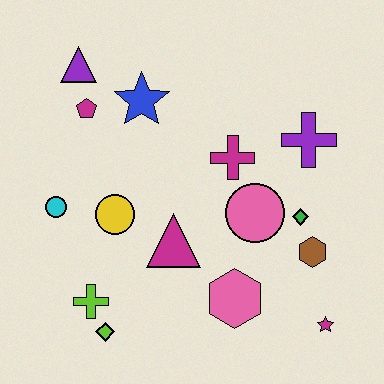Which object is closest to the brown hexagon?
The green diamond is closest to the brown hexagon.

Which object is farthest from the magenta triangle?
The purple triangle is farthest from the magenta triangle.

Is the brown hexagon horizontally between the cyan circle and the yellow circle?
No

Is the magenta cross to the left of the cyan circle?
No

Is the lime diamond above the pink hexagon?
No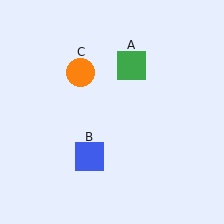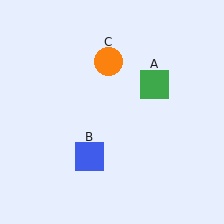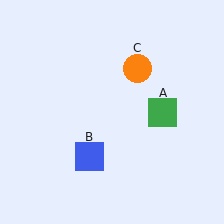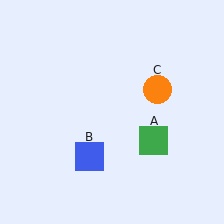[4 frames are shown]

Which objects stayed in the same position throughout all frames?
Blue square (object B) remained stationary.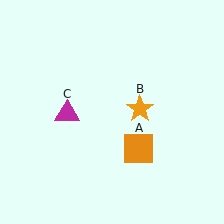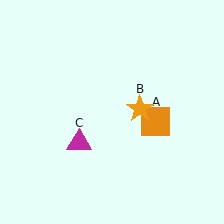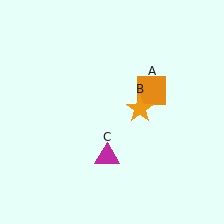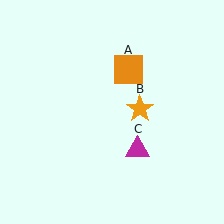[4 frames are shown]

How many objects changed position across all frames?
2 objects changed position: orange square (object A), magenta triangle (object C).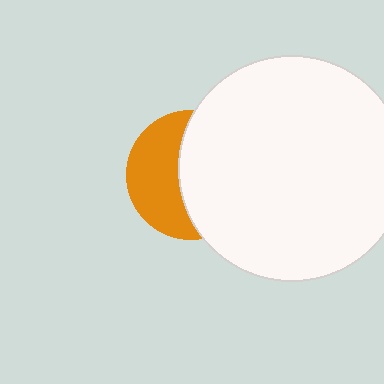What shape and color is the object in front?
The object in front is a white circle.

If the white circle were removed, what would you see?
You would see the complete orange circle.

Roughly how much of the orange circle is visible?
A small part of it is visible (roughly 44%).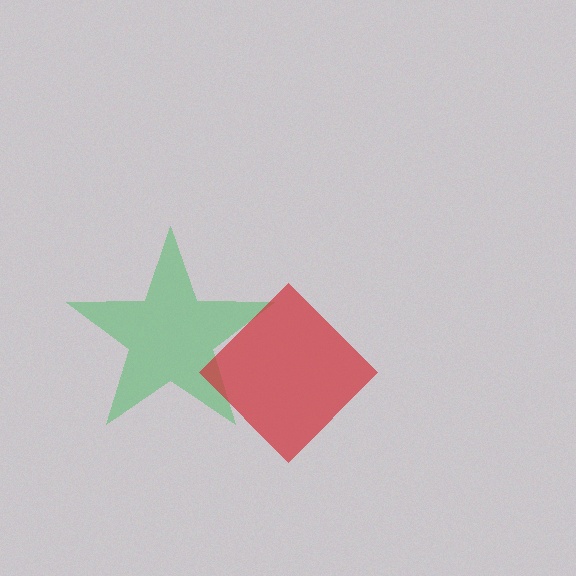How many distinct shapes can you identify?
There are 2 distinct shapes: a green star, a red diamond.